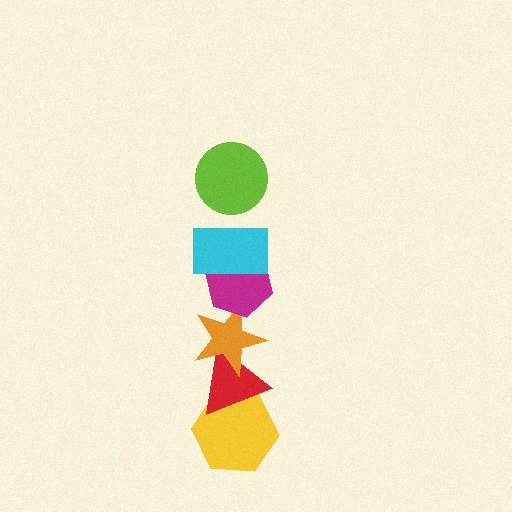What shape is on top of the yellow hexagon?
The red triangle is on top of the yellow hexagon.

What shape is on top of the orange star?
The magenta hexagon is on top of the orange star.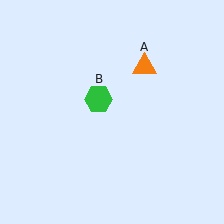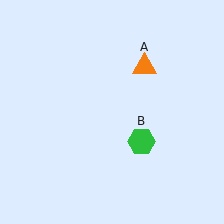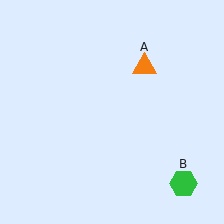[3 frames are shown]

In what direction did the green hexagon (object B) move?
The green hexagon (object B) moved down and to the right.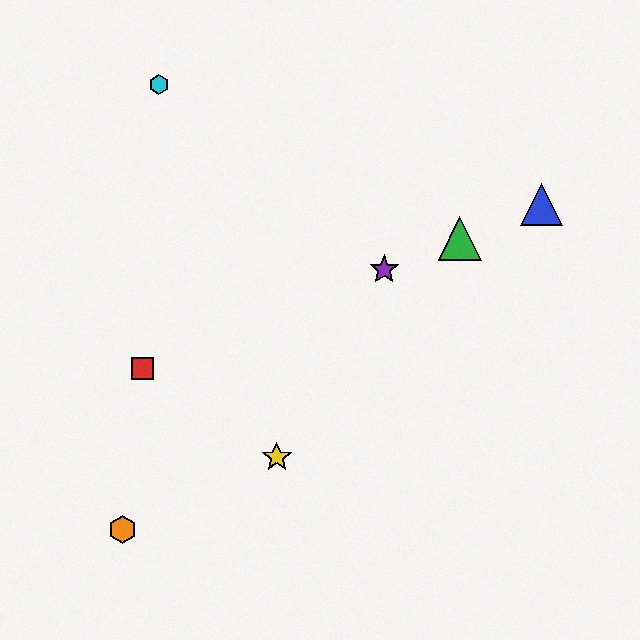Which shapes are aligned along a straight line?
The red square, the blue triangle, the green triangle, the purple star are aligned along a straight line.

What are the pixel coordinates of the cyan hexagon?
The cyan hexagon is at (159, 85).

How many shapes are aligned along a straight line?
4 shapes (the red square, the blue triangle, the green triangle, the purple star) are aligned along a straight line.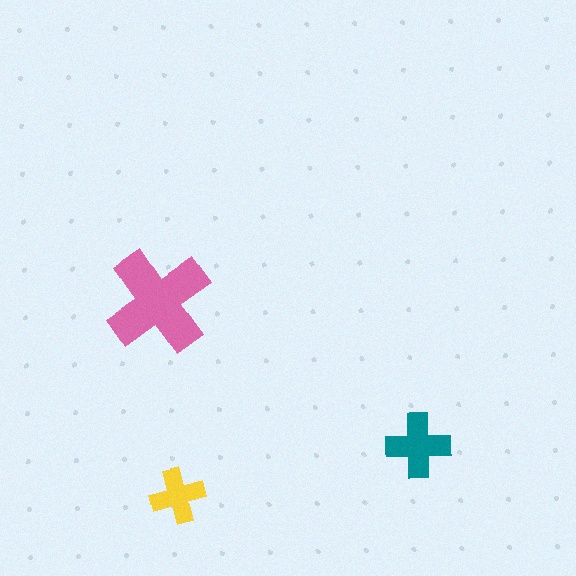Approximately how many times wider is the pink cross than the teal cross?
About 1.5 times wider.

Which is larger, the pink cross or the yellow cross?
The pink one.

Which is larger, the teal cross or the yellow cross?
The teal one.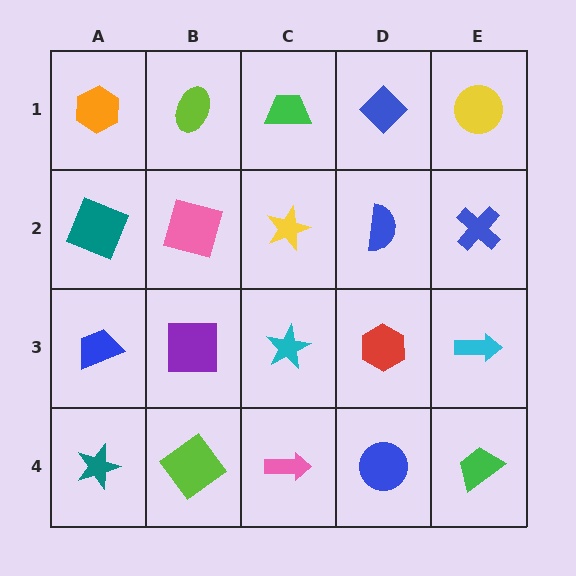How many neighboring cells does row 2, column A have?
3.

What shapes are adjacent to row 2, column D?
A blue diamond (row 1, column D), a red hexagon (row 3, column D), a yellow star (row 2, column C), a blue cross (row 2, column E).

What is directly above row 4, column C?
A cyan star.